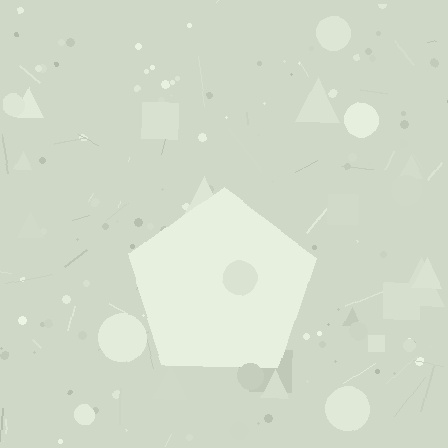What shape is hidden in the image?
A pentagon is hidden in the image.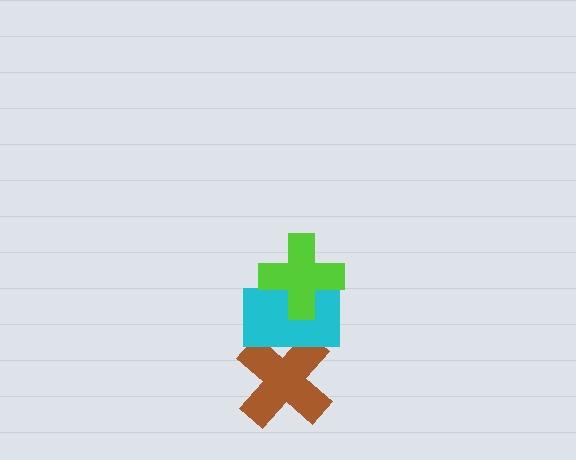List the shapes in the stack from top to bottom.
From top to bottom: the lime cross, the cyan rectangle, the brown cross.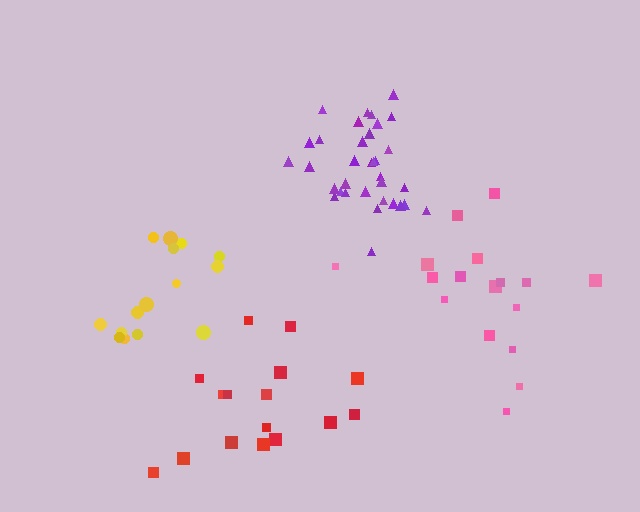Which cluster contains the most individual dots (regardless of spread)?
Purple (34).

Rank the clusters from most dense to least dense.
purple, red, yellow, pink.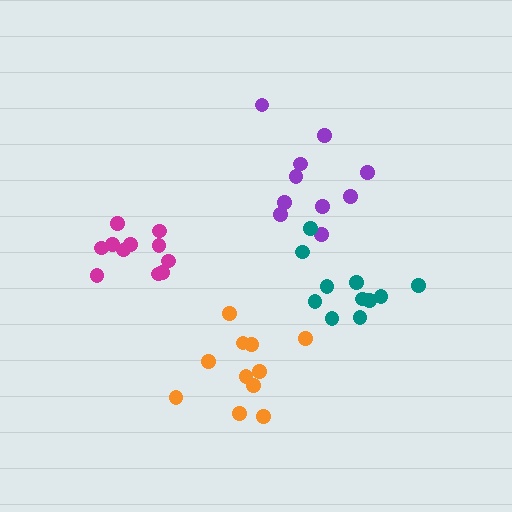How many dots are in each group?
Group 1: 11 dots, Group 2: 11 dots, Group 3: 10 dots, Group 4: 11 dots (43 total).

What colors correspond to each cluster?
The clusters are colored: magenta, orange, purple, teal.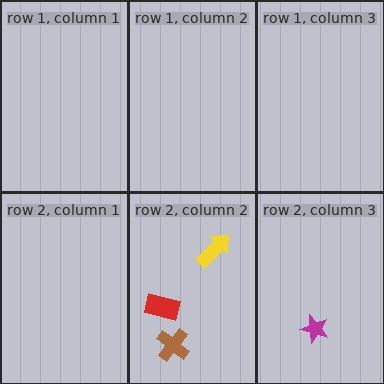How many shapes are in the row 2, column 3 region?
1.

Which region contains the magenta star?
The row 2, column 3 region.